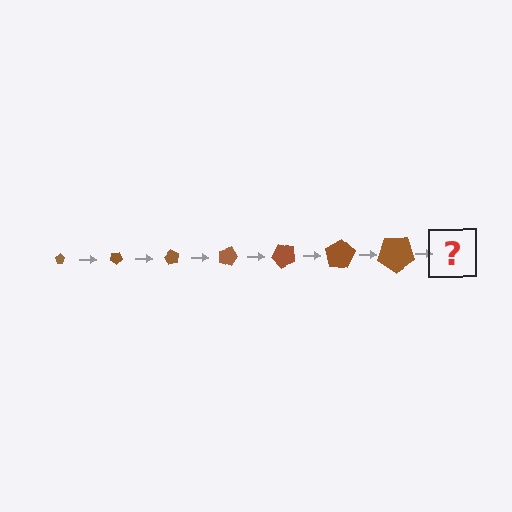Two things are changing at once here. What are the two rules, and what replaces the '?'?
The two rules are that the pentagon grows larger each step and it rotates 30 degrees each step. The '?' should be a pentagon, larger than the previous one and rotated 210 degrees from the start.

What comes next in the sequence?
The next element should be a pentagon, larger than the previous one and rotated 210 degrees from the start.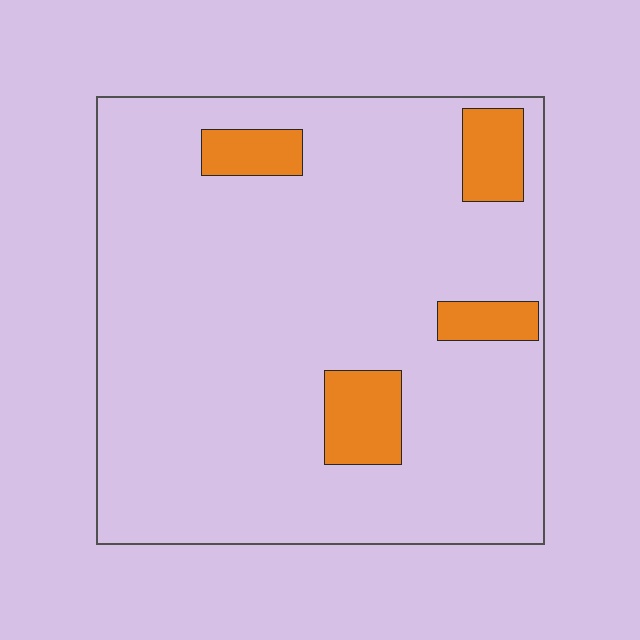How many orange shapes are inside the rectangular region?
4.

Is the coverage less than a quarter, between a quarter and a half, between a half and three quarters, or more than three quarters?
Less than a quarter.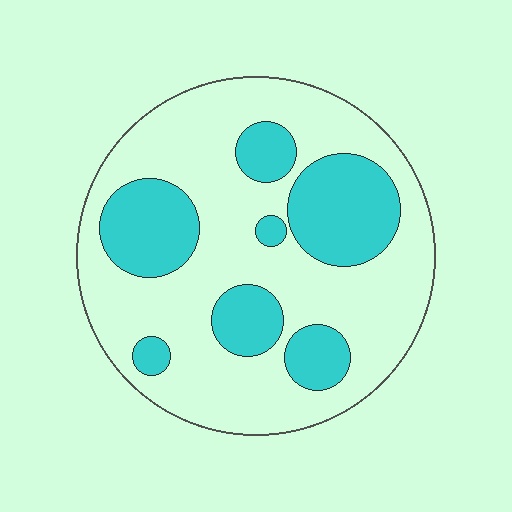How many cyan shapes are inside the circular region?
7.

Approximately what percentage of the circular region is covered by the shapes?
Approximately 30%.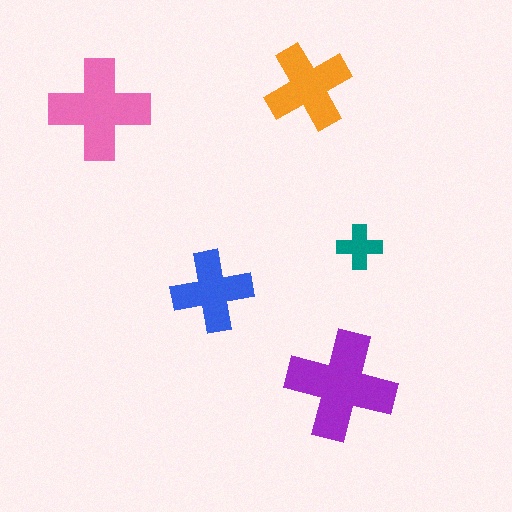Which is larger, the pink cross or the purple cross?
The purple one.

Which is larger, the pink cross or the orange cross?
The pink one.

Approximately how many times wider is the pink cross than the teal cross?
About 2 times wider.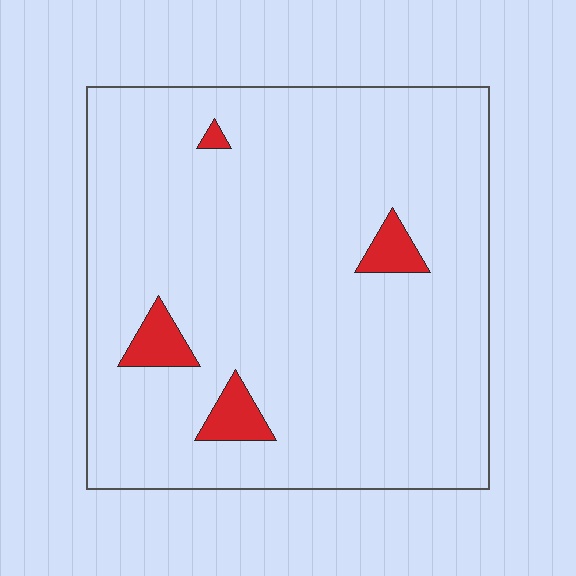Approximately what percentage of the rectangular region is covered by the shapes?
Approximately 5%.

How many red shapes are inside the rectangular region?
4.